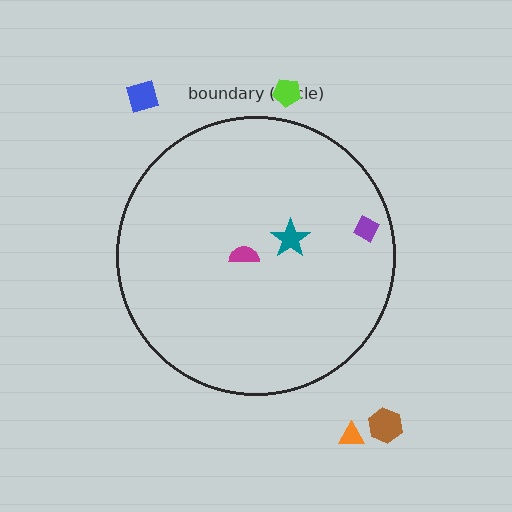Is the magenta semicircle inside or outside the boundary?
Inside.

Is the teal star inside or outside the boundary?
Inside.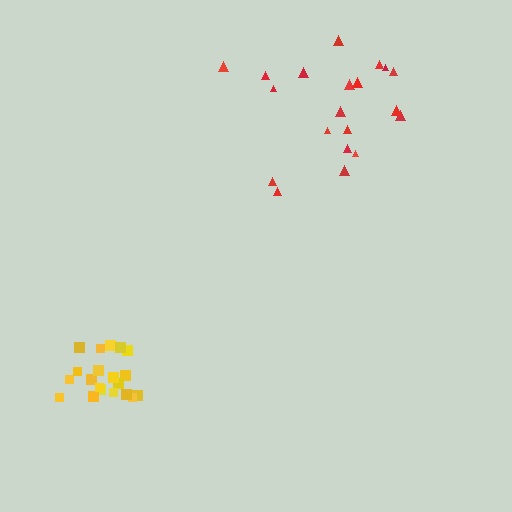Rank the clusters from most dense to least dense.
yellow, red.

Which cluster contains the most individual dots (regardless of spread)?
Yellow (21).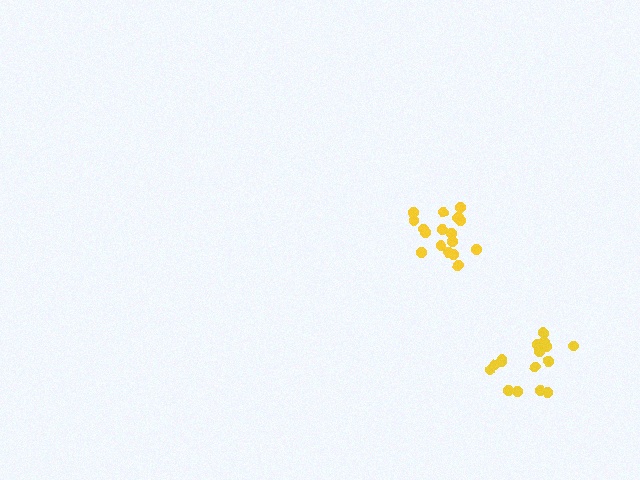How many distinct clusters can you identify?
There are 2 distinct clusters.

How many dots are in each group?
Group 1: 17 dots, Group 2: 16 dots (33 total).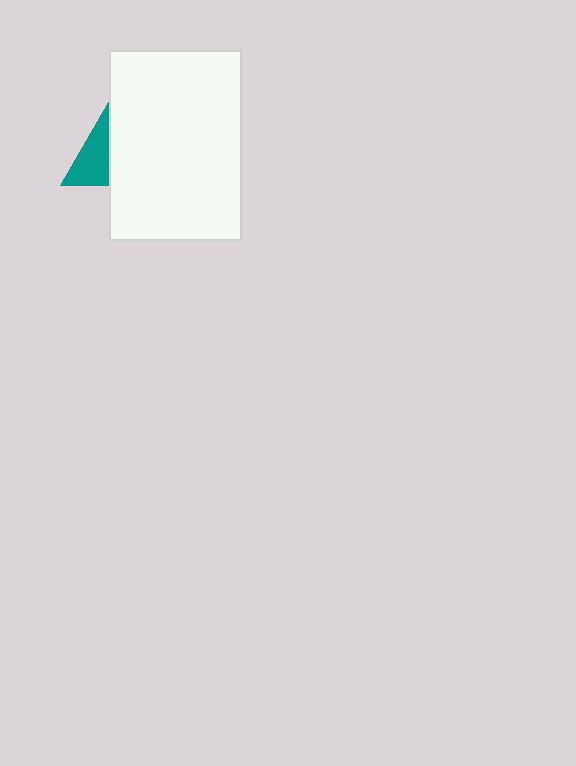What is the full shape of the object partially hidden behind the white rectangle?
The partially hidden object is a teal triangle.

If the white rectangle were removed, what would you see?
You would see the complete teal triangle.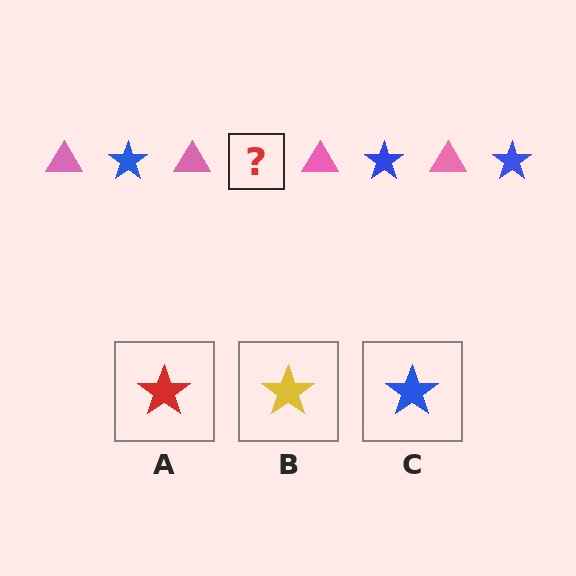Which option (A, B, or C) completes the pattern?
C.